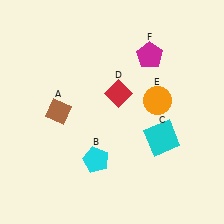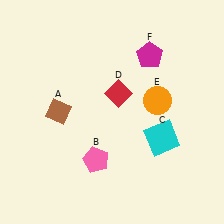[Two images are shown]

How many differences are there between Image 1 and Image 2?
There is 1 difference between the two images.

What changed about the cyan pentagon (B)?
In Image 1, B is cyan. In Image 2, it changed to pink.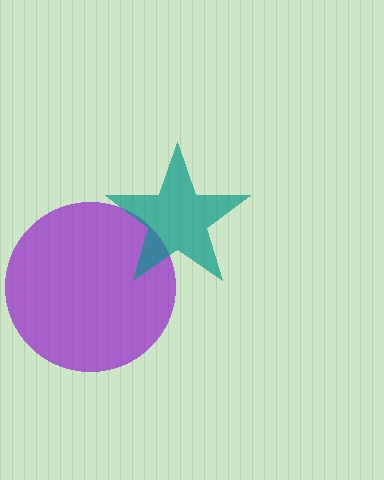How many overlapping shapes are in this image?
There are 2 overlapping shapes in the image.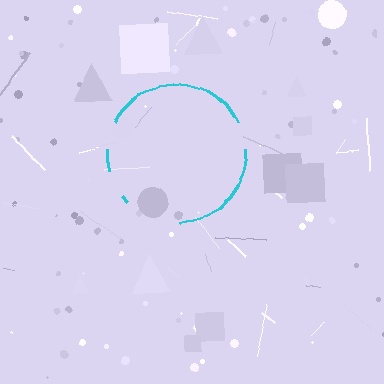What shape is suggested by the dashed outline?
The dashed outline suggests a circle.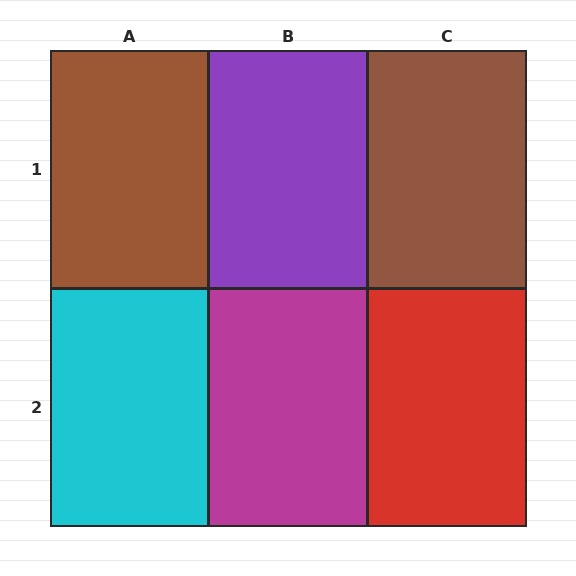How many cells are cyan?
1 cell is cyan.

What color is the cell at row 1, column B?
Purple.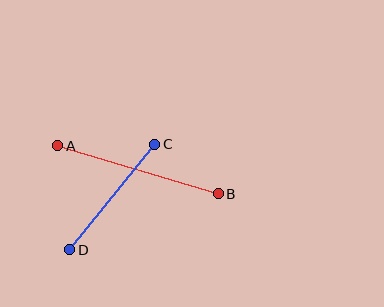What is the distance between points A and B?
The distance is approximately 168 pixels.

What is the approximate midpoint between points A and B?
The midpoint is at approximately (138, 170) pixels.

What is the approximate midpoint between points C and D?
The midpoint is at approximately (112, 197) pixels.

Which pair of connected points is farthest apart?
Points A and B are farthest apart.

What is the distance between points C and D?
The distance is approximately 135 pixels.